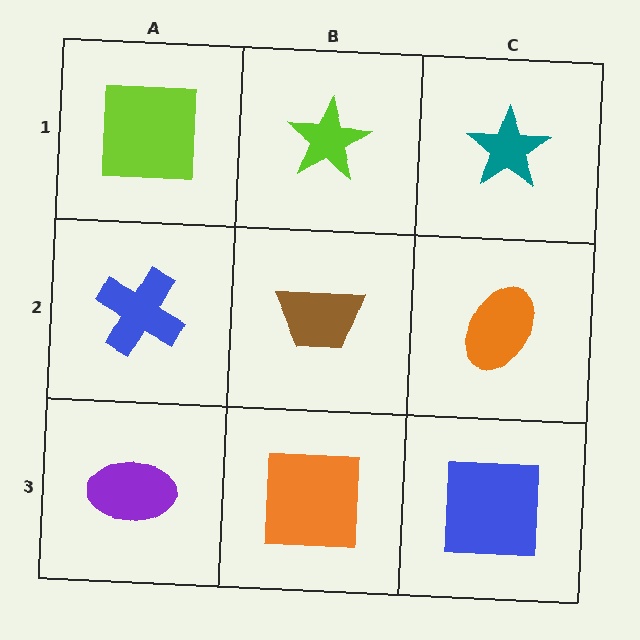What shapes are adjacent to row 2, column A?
A lime square (row 1, column A), a purple ellipse (row 3, column A), a brown trapezoid (row 2, column B).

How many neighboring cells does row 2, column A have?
3.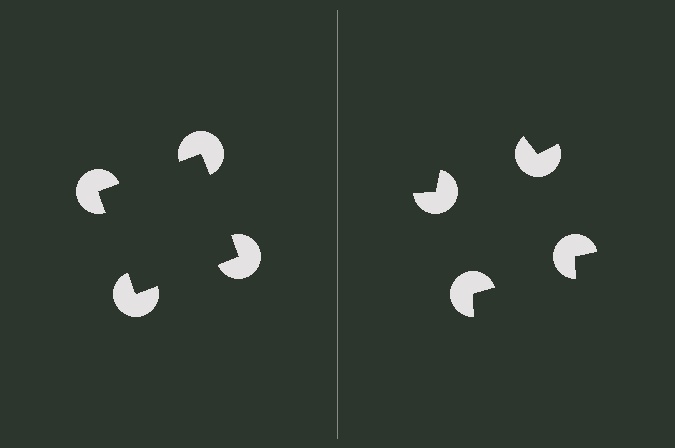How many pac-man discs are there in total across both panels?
8 — 4 on each side.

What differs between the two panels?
The pac-man discs are positioned identically on both sides; only the wedge orientations differ. On the left they align to a square; on the right they are misaligned.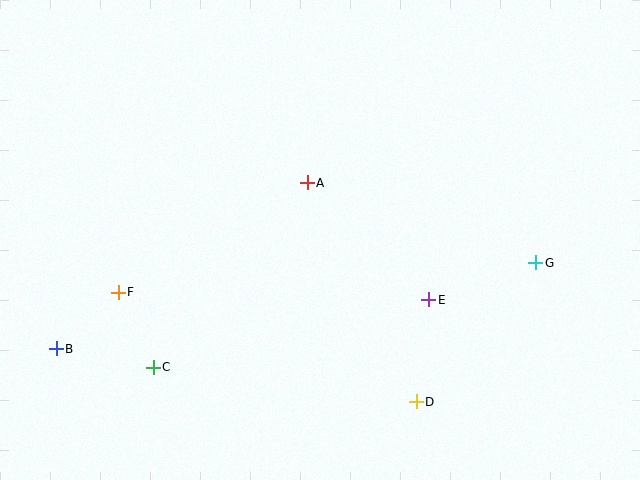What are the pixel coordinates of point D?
Point D is at (416, 402).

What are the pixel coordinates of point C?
Point C is at (153, 367).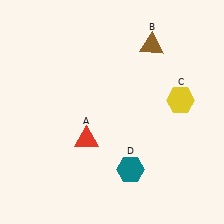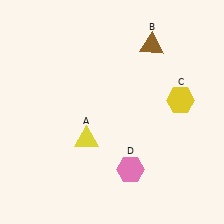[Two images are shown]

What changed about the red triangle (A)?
In Image 1, A is red. In Image 2, it changed to yellow.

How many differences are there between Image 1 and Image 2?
There are 2 differences between the two images.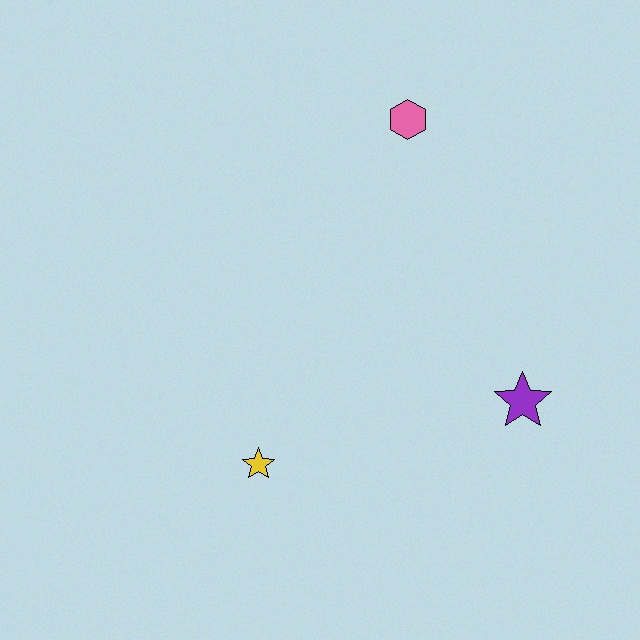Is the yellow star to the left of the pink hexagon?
Yes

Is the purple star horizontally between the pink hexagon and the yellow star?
No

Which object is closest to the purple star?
The yellow star is closest to the purple star.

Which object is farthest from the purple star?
The pink hexagon is farthest from the purple star.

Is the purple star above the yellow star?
Yes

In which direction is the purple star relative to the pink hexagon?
The purple star is below the pink hexagon.